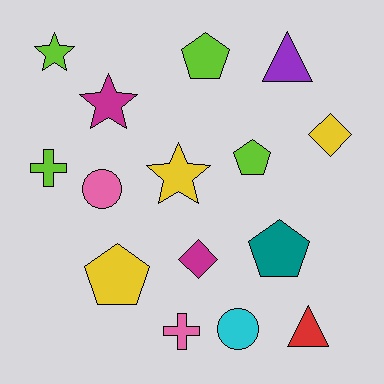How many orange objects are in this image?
There are no orange objects.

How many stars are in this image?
There are 3 stars.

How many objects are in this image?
There are 15 objects.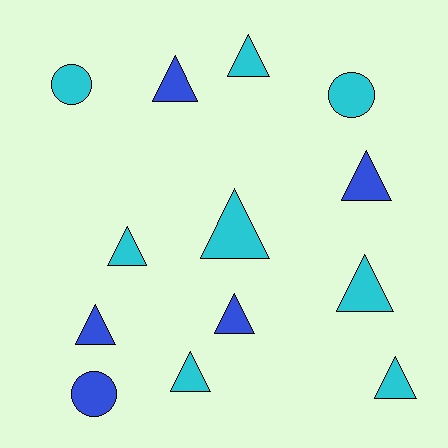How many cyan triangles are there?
There are 6 cyan triangles.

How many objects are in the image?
There are 13 objects.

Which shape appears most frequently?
Triangle, with 10 objects.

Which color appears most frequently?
Cyan, with 8 objects.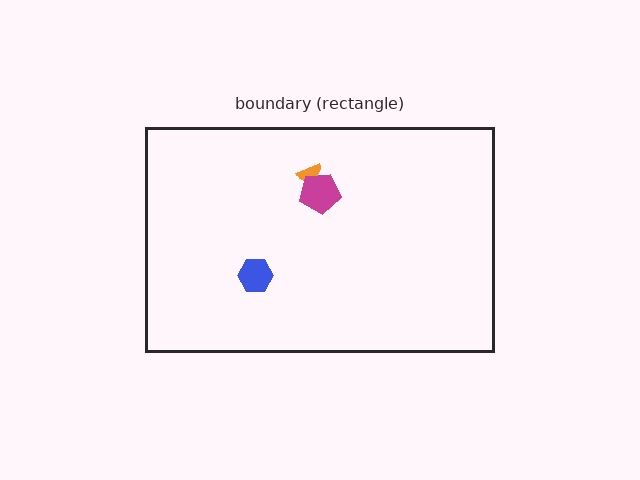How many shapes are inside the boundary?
3 inside, 0 outside.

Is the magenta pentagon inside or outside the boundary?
Inside.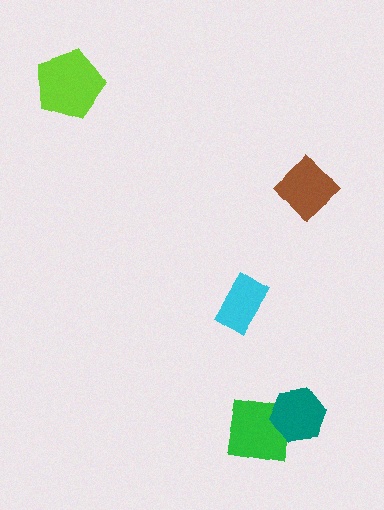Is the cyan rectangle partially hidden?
No, no other shape covers it.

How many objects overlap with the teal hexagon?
1 object overlaps with the teal hexagon.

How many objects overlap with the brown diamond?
0 objects overlap with the brown diamond.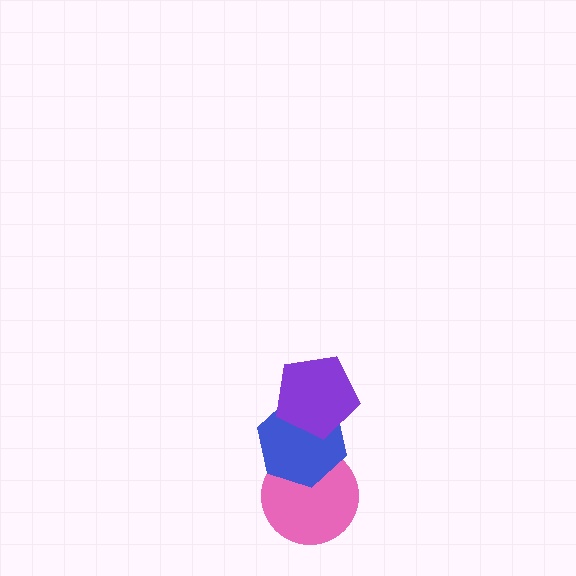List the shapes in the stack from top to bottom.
From top to bottom: the purple pentagon, the blue hexagon, the pink circle.